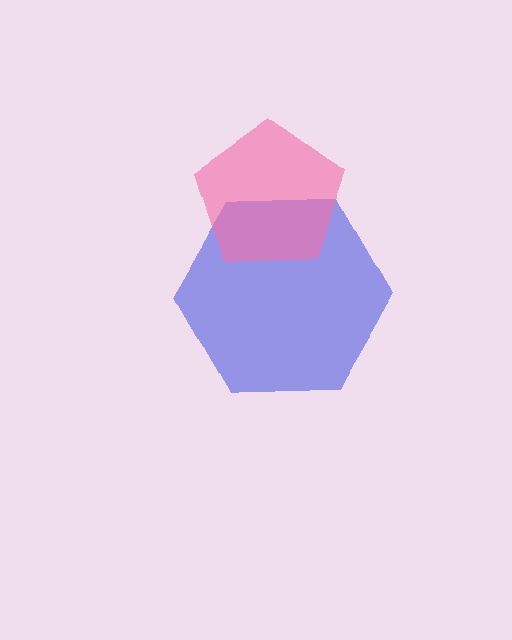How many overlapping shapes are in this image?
There are 2 overlapping shapes in the image.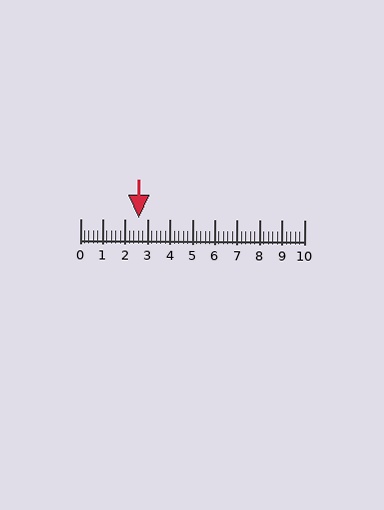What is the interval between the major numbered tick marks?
The major tick marks are spaced 1 units apart.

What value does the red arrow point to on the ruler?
The red arrow points to approximately 2.6.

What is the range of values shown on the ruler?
The ruler shows values from 0 to 10.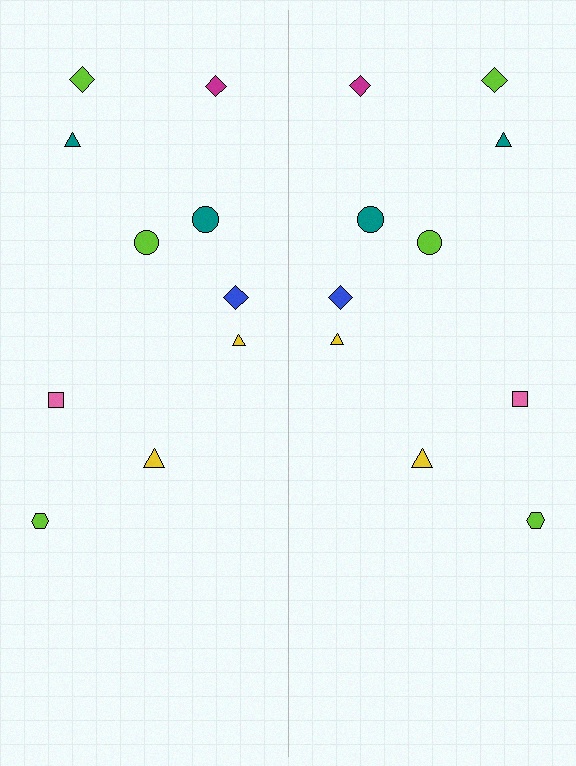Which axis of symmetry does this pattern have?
The pattern has a vertical axis of symmetry running through the center of the image.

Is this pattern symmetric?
Yes, this pattern has bilateral (reflection) symmetry.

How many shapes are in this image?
There are 20 shapes in this image.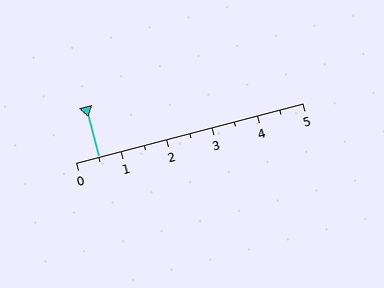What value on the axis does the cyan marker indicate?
The marker indicates approximately 0.5.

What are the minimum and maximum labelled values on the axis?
The axis runs from 0 to 5.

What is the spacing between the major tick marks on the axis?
The major ticks are spaced 1 apart.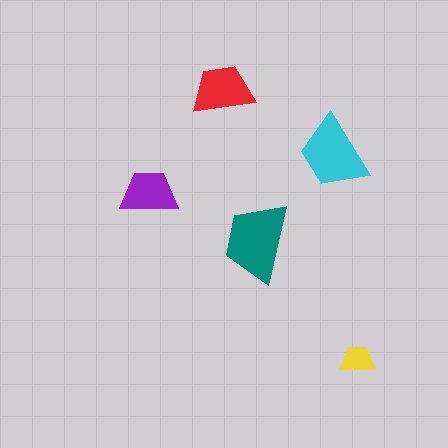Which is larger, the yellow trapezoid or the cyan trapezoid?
The cyan one.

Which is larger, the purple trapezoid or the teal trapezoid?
The teal one.